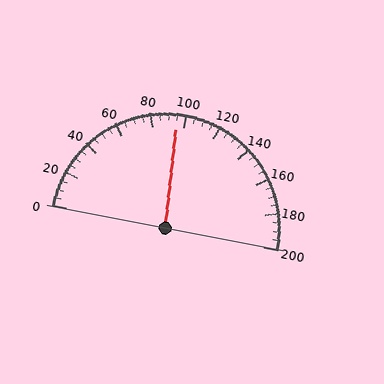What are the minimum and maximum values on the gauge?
The gauge ranges from 0 to 200.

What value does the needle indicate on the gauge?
The needle indicates approximately 95.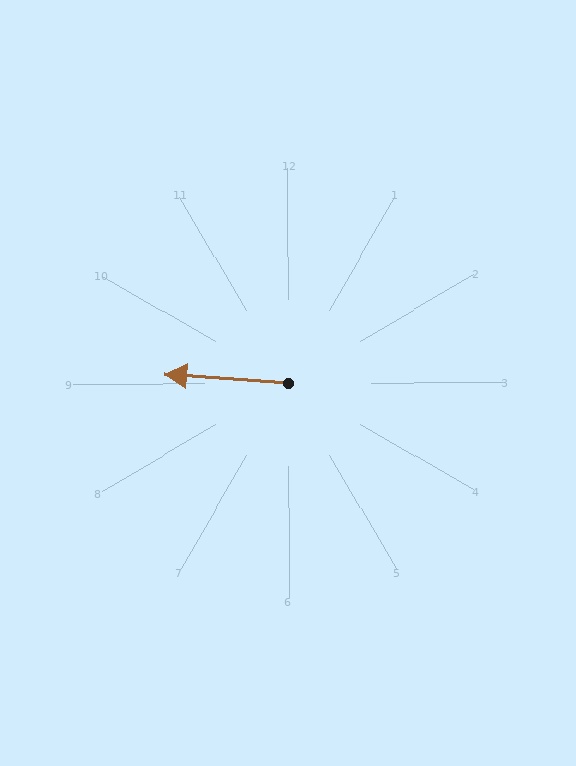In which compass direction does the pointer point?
West.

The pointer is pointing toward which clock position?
Roughly 9 o'clock.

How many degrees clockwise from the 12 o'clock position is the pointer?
Approximately 274 degrees.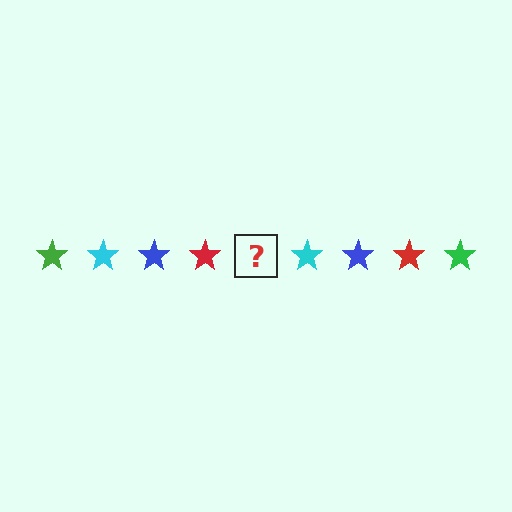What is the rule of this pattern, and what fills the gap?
The rule is that the pattern cycles through green, cyan, blue, red stars. The gap should be filled with a green star.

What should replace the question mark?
The question mark should be replaced with a green star.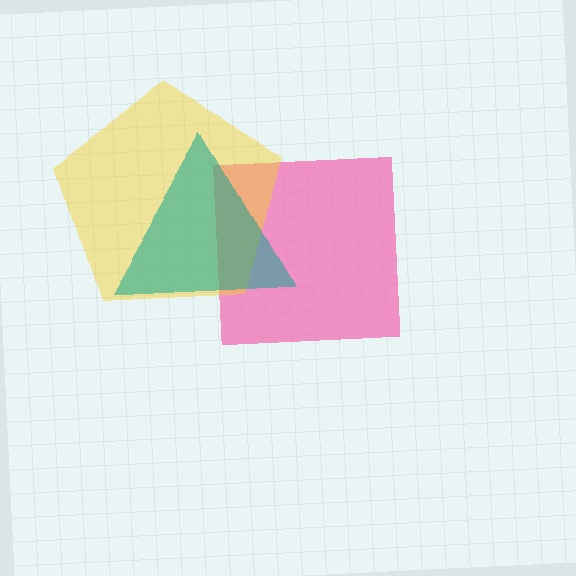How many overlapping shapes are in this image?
There are 3 overlapping shapes in the image.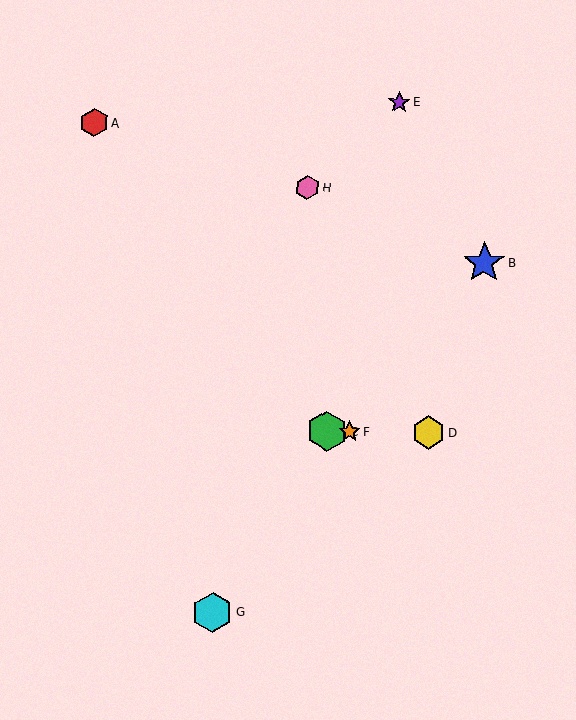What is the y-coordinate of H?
Object H is at y≈188.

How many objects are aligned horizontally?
3 objects (C, D, F) are aligned horizontally.